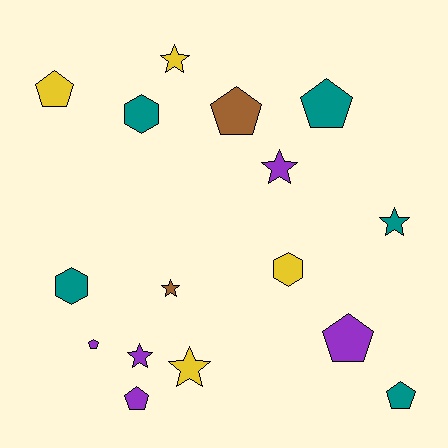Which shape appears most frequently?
Pentagon, with 7 objects.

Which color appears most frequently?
Teal, with 5 objects.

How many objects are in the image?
There are 16 objects.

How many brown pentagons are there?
There is 1 brown pentagon.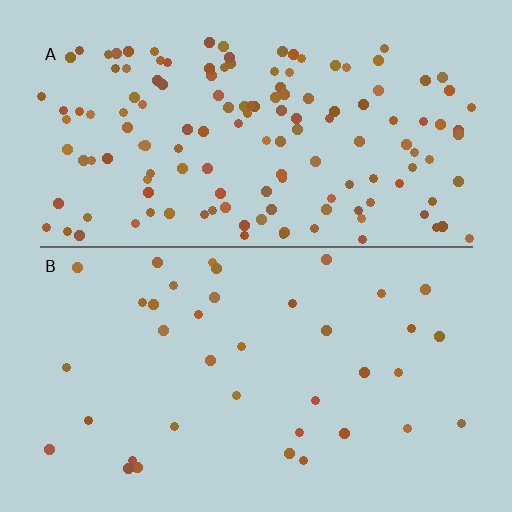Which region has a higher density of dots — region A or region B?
A (the top).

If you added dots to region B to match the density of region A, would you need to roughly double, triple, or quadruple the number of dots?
Approximately quadruple.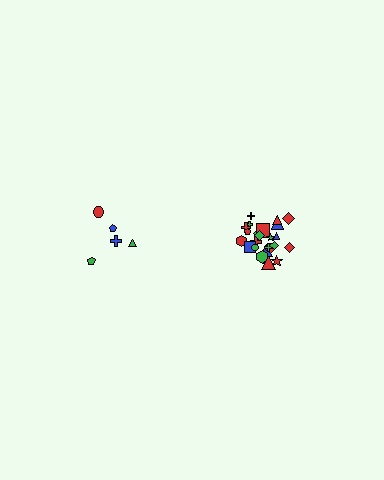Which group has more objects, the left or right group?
The right group.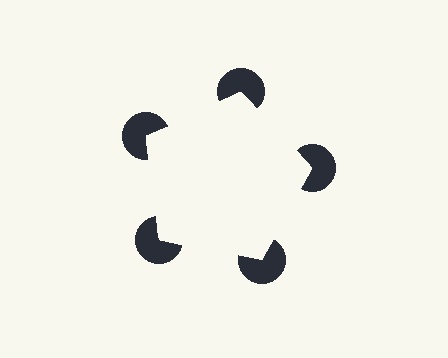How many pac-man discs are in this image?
There are 5 — one at each vertex of the illusory pentagon.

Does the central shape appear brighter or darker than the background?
It typically appears slightly brighter than the background, even though no actual brightness change is drawn.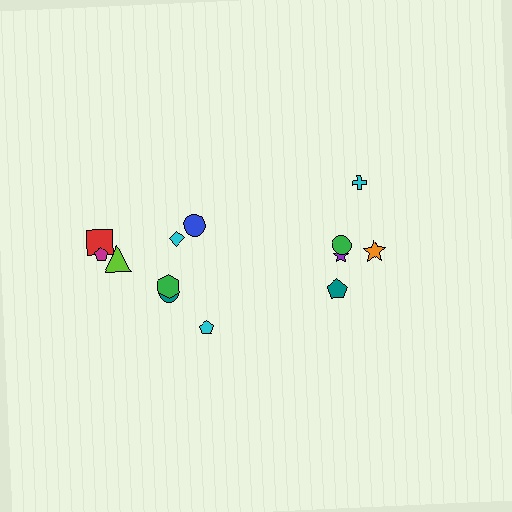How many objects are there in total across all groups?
There are 13 objects.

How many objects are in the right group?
There are 5 objects.